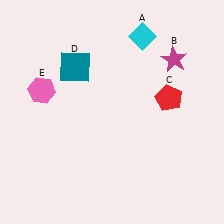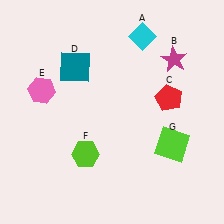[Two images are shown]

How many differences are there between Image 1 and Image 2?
There are 2 differences between the two images.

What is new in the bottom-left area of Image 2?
A lime hexagon (F) was added in the bottom-left area of Image 2.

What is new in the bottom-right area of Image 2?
A lime square (G) was added in the bottom-right area of Image 2.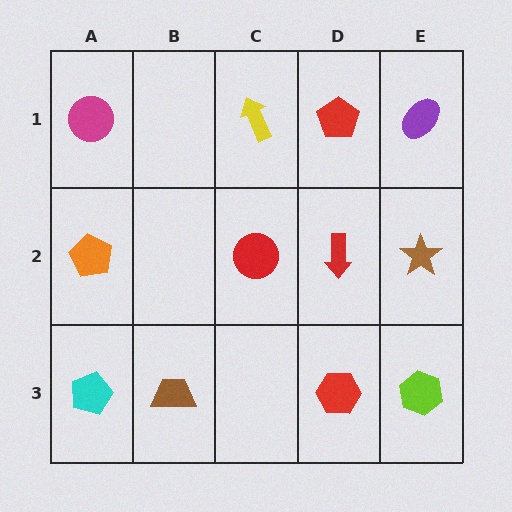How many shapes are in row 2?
4 shapes.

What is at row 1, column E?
A purple ellipse.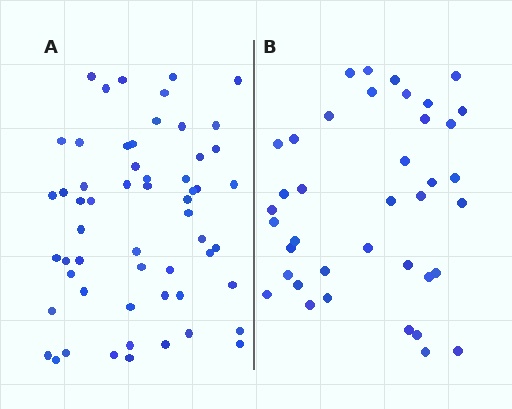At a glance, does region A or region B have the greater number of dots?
Region A (the left region) has more dots.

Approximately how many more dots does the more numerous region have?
Region A has approximately 20 more dots than region B.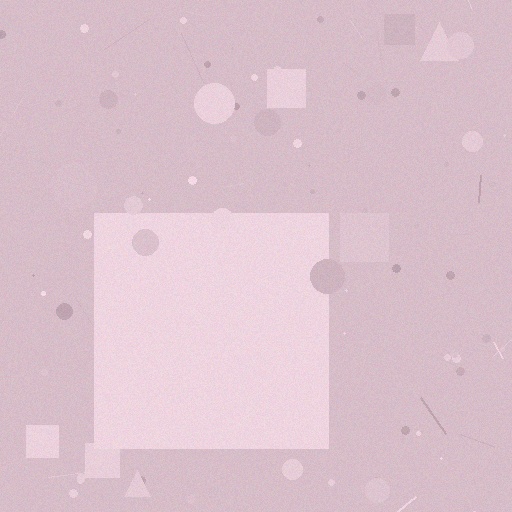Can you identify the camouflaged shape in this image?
The camouflaged shape is a square.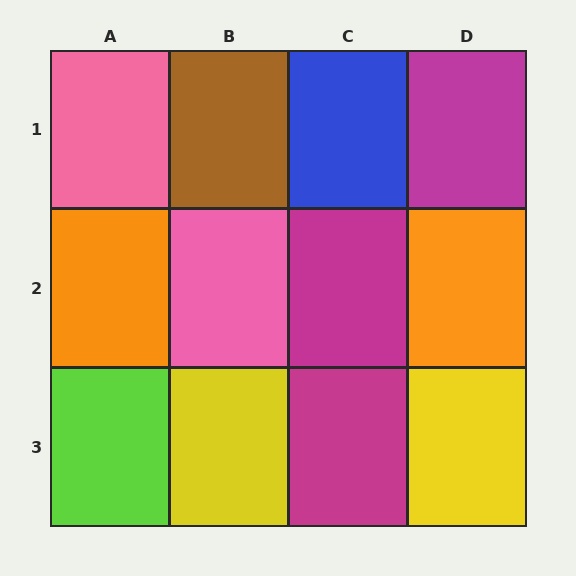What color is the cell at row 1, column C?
Blue.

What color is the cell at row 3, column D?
Yellow.